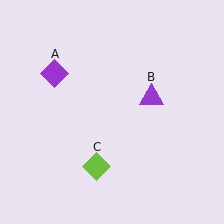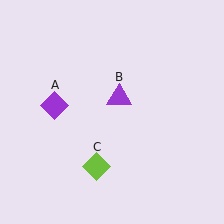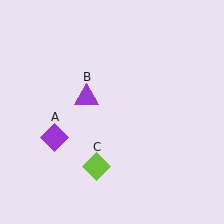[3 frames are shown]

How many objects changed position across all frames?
2 objects changed position: purple diamond (object A), purple triangle (object B).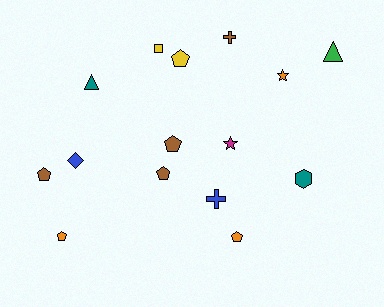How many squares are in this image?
There is 1 square.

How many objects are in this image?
There are 15 objects.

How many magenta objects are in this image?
There is 1 magenta object.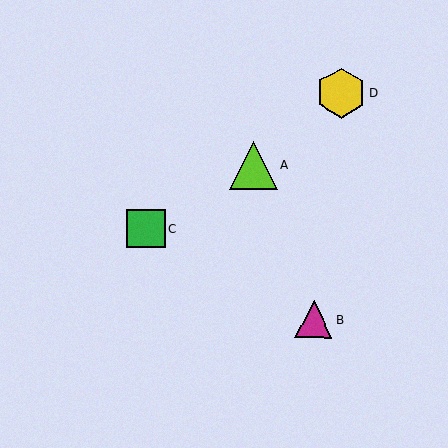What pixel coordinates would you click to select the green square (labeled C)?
Click at (146, 228) to select the green square C.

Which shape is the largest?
The yellow hexagon (labeled D) is the largest.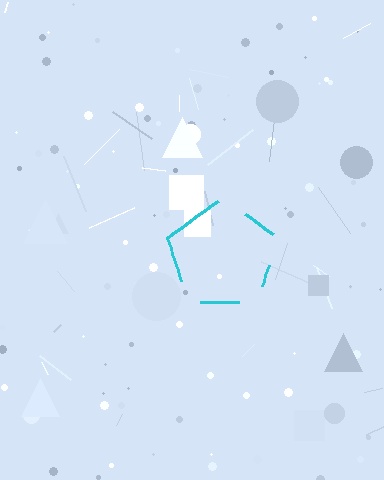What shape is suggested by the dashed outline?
The dashed outline suggests a pentagon.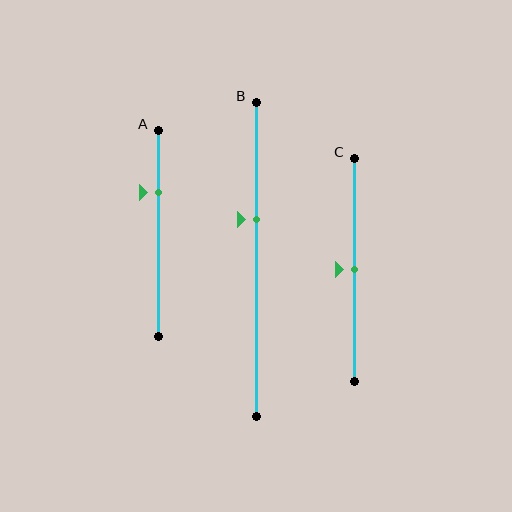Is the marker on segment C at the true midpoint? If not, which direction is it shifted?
Yes, the marker on segment C is at the true midpoint.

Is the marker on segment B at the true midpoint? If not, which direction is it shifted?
No, the marker on segment B is shifted upward by about 13% of the segment length.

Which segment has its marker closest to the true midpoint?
Segment C has its marker closest to the true midpoint.